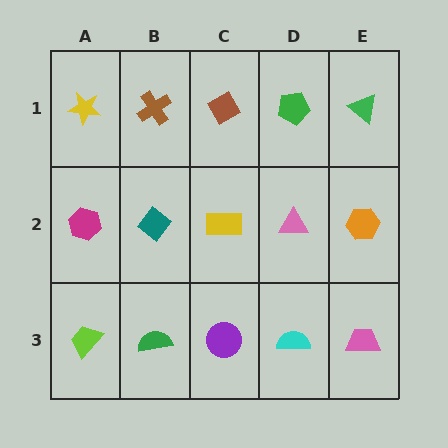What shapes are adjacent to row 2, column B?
A brown cross (row 1, column B), a green semicircle (row 3, column B), a magenta hexagon (row 2, column A), a yellow rectangle (row 2, column C).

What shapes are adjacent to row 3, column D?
A pink triangle (row 2, column D), a purple circle (row 3, column C), a pink trapezoid (row 3, column E).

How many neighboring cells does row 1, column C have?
3.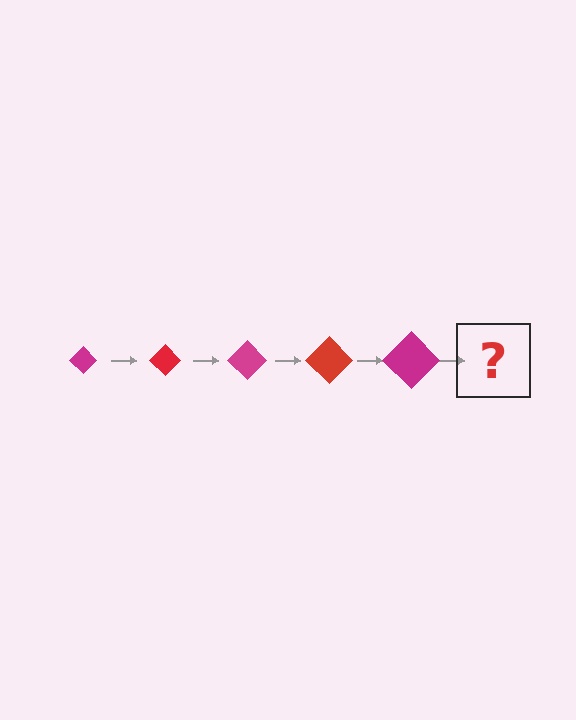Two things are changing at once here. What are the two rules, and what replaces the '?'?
The two rules are that the diamond grows larger each step and the color cycles through magenta and red. The '?' should be a red diamond, larger than the previous one.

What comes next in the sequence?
The next element should be a red diamond, larger than the previous one.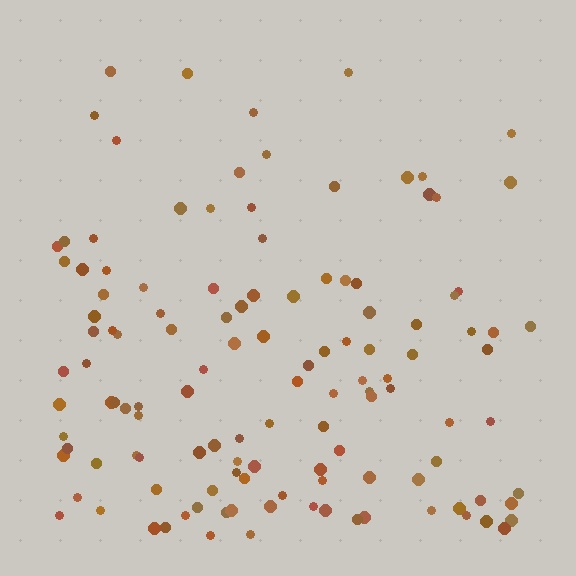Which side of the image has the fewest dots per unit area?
The top.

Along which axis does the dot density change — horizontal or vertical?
Vertical.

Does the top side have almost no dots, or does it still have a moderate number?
Still a moderate number, just noticeably fewer than the bottom.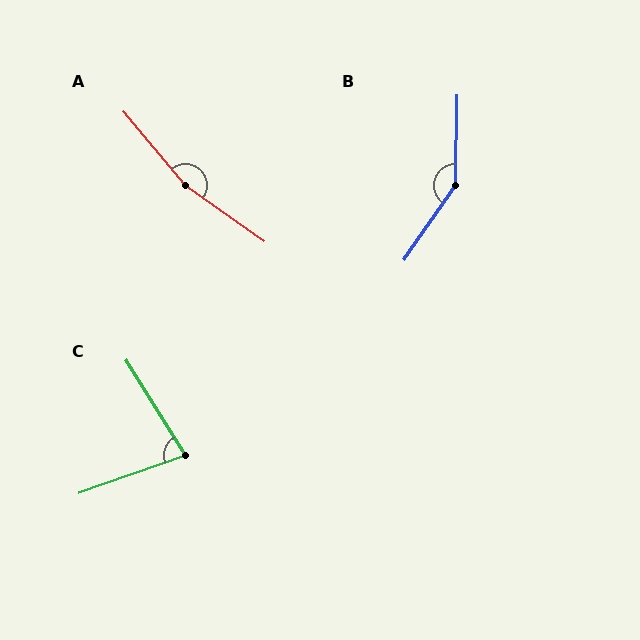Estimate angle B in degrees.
Approximately 146 degrees.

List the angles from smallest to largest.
C (78°), B (146°), A (165°).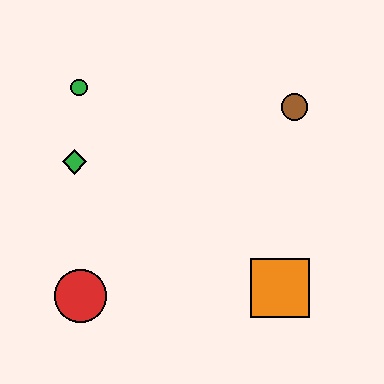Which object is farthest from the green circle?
The orange square is farthest from the green circle.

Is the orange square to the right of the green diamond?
Yes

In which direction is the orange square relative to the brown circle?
The orange square is below the brown circle.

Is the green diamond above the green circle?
No